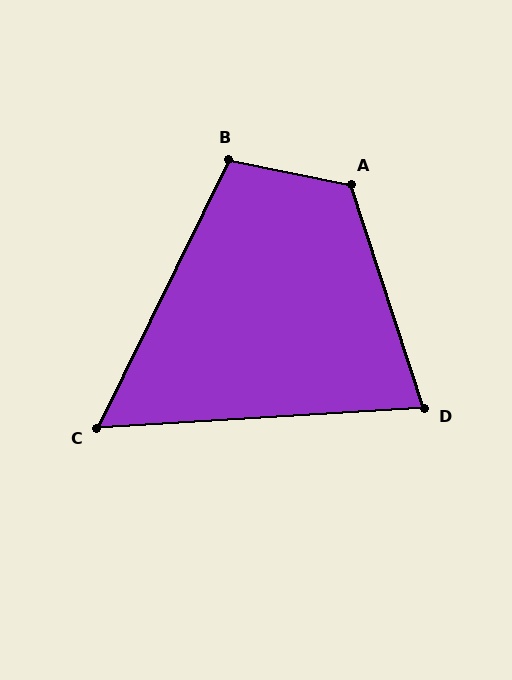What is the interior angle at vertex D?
Approximately 75 degrees (acute).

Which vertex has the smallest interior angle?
C, at approximately 60 degrees.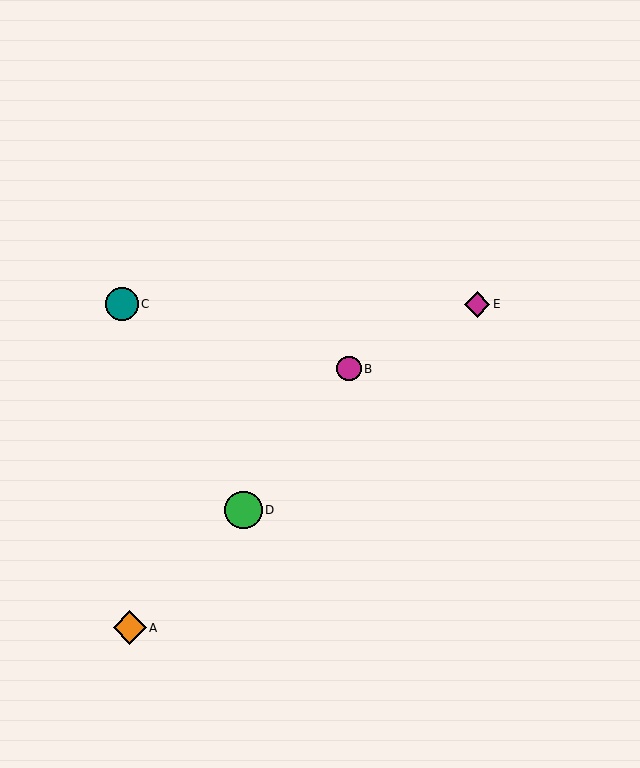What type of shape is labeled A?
Shape A is an orange diamond.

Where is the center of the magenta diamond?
The center of the magenta diamond is at (477, 304).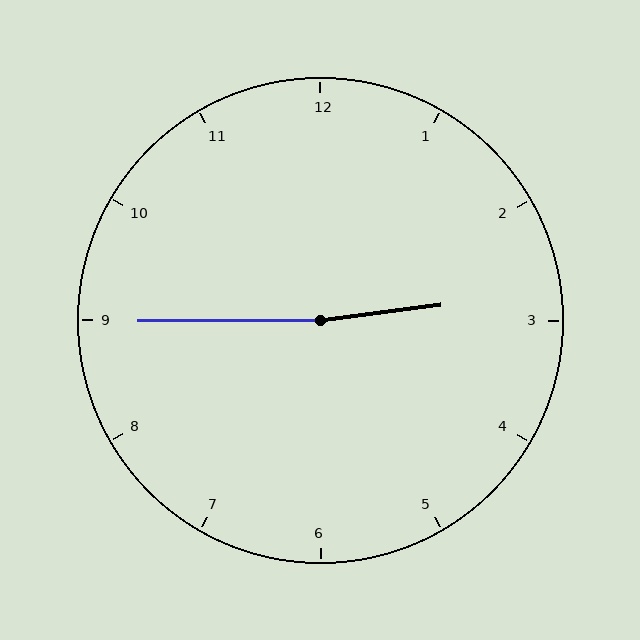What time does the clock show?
2:45.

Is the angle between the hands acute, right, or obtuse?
It is obtuse.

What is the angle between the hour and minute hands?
Approximately 172 degrees.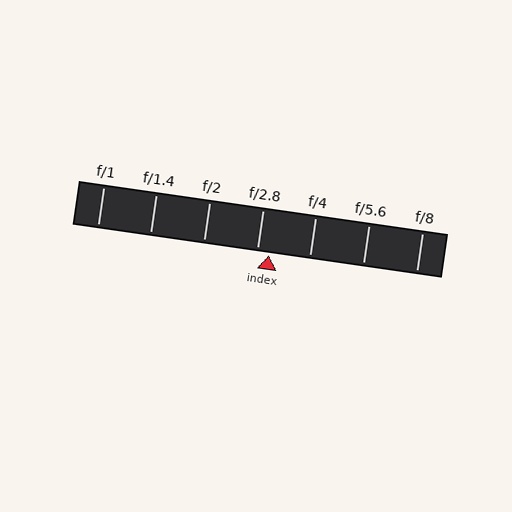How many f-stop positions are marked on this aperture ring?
There are 7 f-stop positions marked.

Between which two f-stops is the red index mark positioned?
The index mark is between f/2.8 and f/4.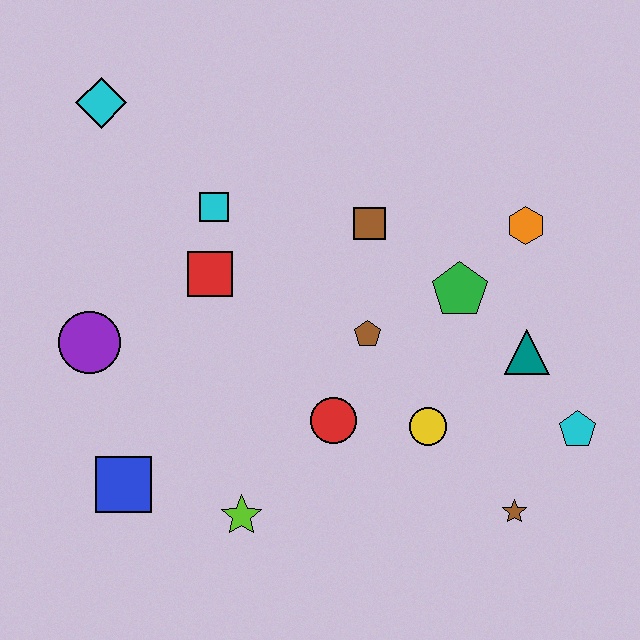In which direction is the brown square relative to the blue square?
The brown square is above the blue square.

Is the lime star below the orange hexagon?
Yes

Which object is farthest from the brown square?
The blue square is farthest from the brown square.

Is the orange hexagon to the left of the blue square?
No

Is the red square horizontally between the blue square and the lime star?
Yes